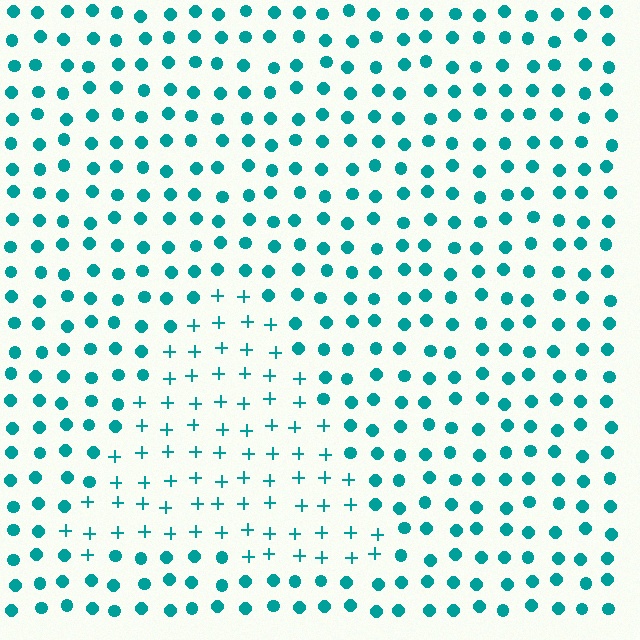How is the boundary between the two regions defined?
The boundary is defined by a change in element shape: plus signs inside vs. circles outside. All elements share the same color and spacing.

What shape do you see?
I see a triangle.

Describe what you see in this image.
The image is filled with small teal elements arranged in a uniform grid. A triangle-shaped region contains plus signs, while the surrounding area contains circles. The boundary is defined purely by the change in element shape.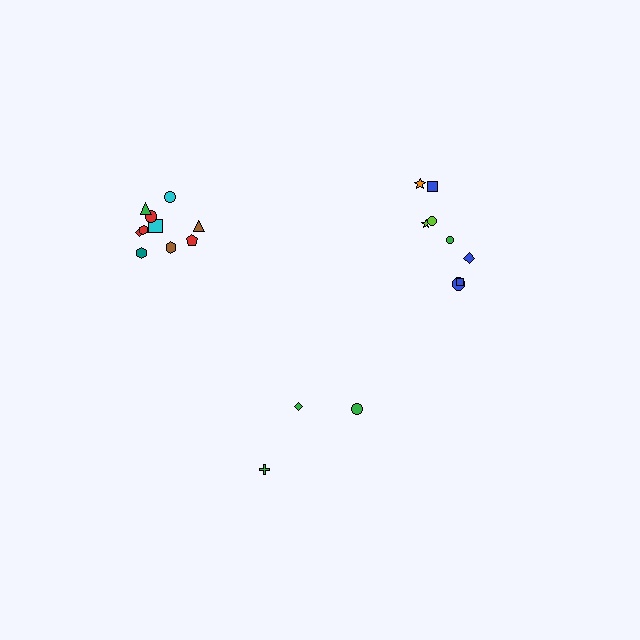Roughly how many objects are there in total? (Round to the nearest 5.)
Roughly 20 objects in total.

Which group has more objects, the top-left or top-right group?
The top-left group.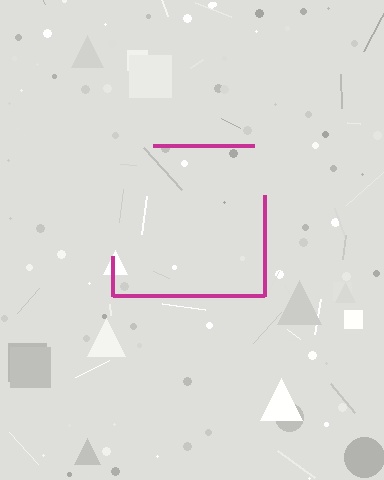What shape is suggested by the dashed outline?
The dashed outline suggests a square.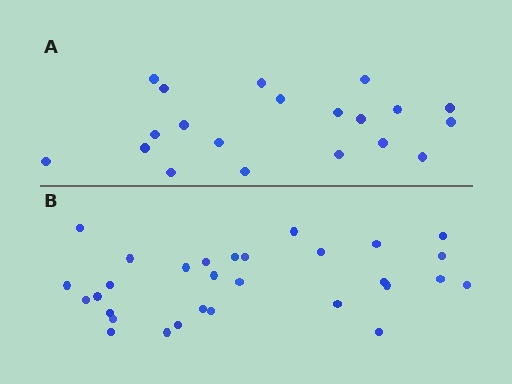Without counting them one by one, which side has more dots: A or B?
Region B (the bottom region) has more dots.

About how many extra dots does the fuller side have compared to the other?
Region B has roughly 10 or so more dots than region A.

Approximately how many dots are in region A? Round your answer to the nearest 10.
About 20 dots.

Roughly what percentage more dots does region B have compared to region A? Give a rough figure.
About 50% more.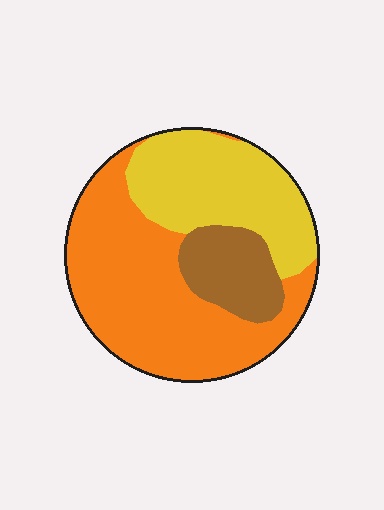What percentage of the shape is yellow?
Yellow covers around 35% of the shape.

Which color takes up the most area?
Orange, at roughly 50%.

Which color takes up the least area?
Brown, at roughly 15%.